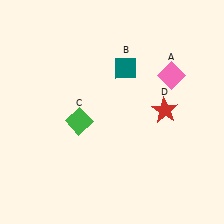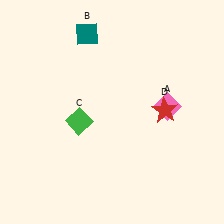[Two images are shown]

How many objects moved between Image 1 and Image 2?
2 objects moved between the two images.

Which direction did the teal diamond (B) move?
The teal diamond (B) moved left.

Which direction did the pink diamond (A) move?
The pink diamond (A) moved down.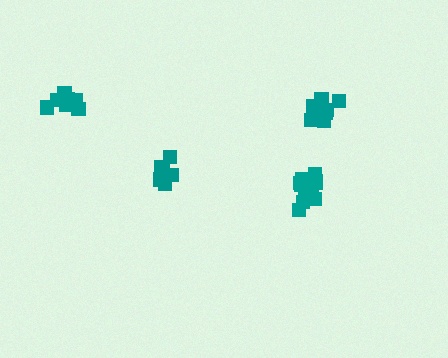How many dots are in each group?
Group 1: 8 dots, Group 2: 11 dots, Group 3: 6 dots, Group 4: 8 dots (33 total).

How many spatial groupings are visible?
There are 4 spatial groupings.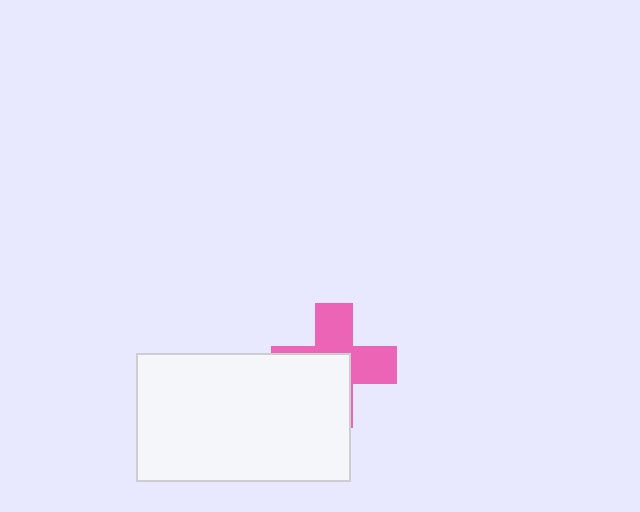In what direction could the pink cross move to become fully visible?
The pink cross could move toward the upper-right. That would shift it out from behind the white rectangle entirely.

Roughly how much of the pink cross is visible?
About half of it is visible (roughly 51%).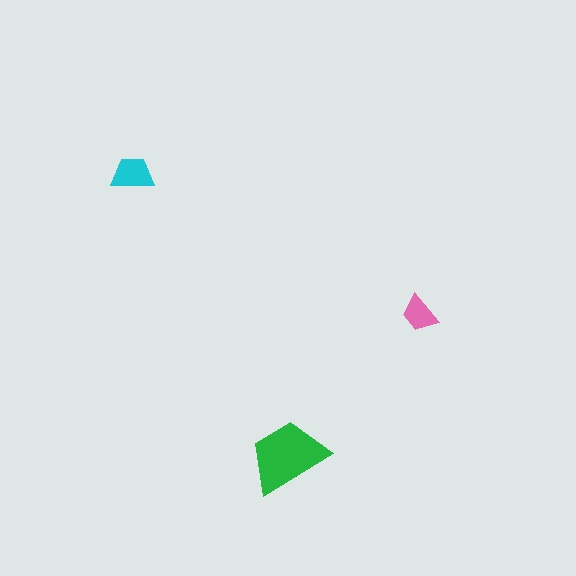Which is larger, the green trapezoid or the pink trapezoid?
The green one.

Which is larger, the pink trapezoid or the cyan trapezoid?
The cyan one.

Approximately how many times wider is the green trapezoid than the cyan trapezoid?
About 2 times wider.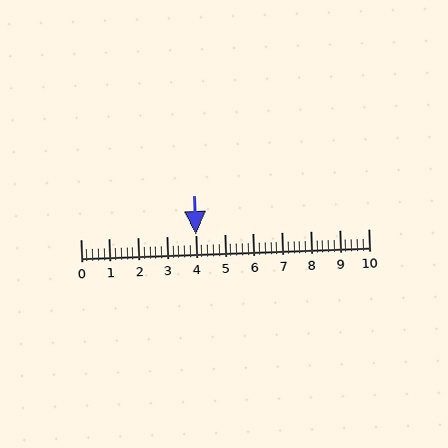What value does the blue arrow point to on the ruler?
The blue arrow points to approximately 4.0.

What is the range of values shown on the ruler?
The ruler shows values from 0 to 10.